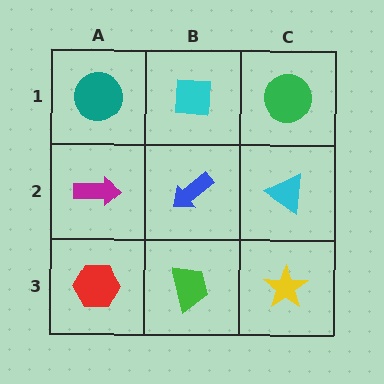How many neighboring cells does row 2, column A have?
3.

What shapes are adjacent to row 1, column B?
A blue arrow (row 2, column B), a teal circle (row 1, column A), a green circle (row 1, column C).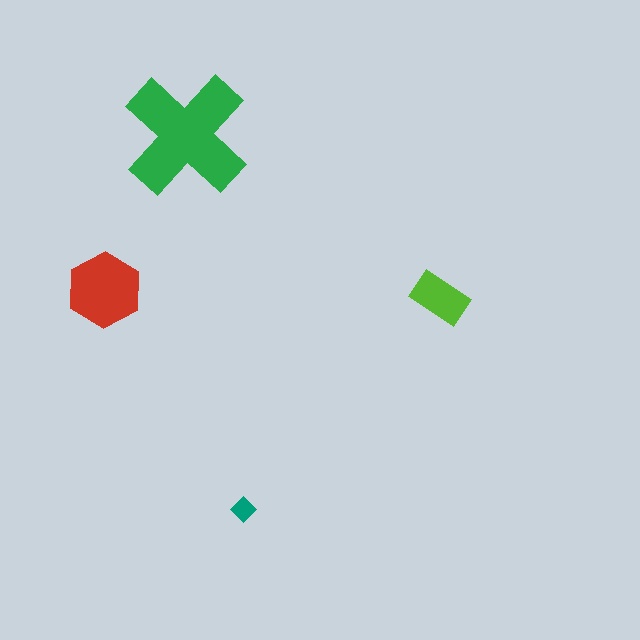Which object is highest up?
The green cross is topmost.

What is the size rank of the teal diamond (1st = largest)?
4th.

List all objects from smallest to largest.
The teal diamond, the lime rectangle, the red hexagon, the green cross.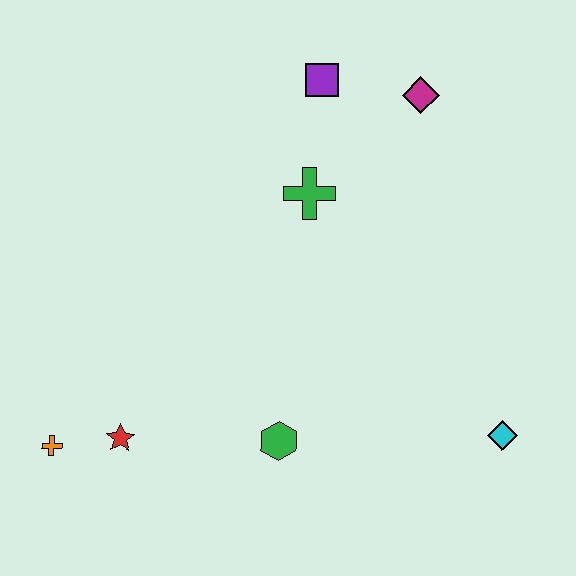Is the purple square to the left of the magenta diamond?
Yes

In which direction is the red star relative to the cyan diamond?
The red star is to the left of the cyan diamond.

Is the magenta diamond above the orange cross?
Yes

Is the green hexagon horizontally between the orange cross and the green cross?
Yes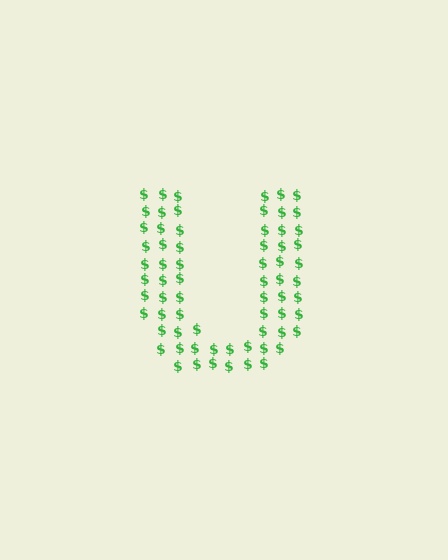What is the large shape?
The large shape is the letter U.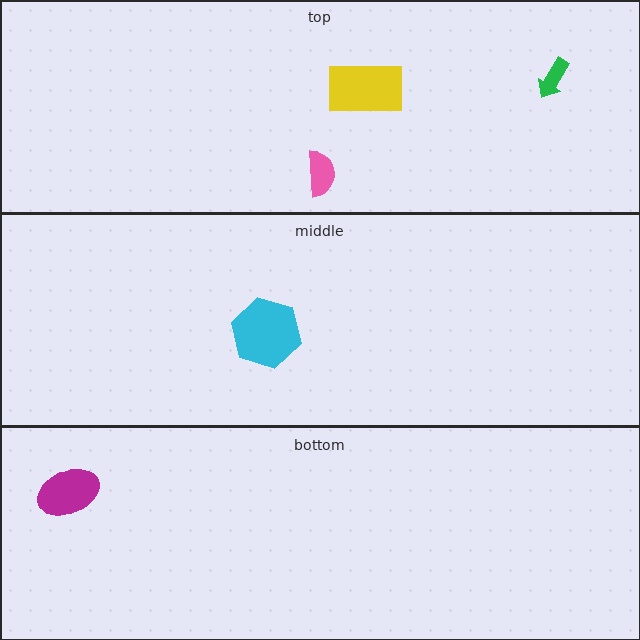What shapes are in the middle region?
The cyan hexagon.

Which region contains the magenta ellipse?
The bottom region.